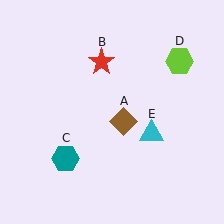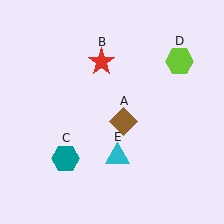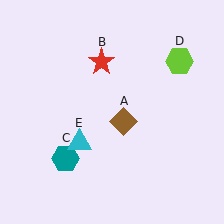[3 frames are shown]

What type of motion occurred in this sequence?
The cyan triangle (object E) rotated clockwise around the center of the scene.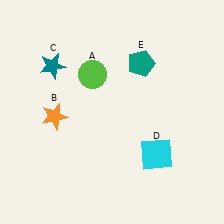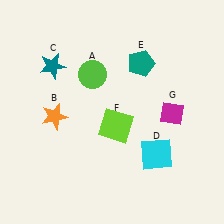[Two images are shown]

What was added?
A lime square (F), a magenta diamond (G) were added in Image 2.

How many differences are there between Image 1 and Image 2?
There are 2 differences between the two images.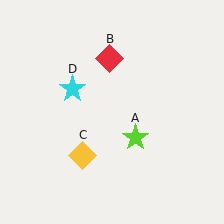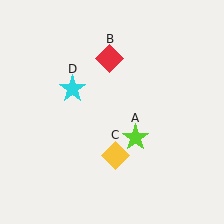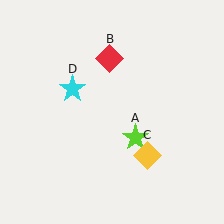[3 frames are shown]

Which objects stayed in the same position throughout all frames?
Lime star (object A) and red diamond (object B) and cyan star (object D) remained stationary.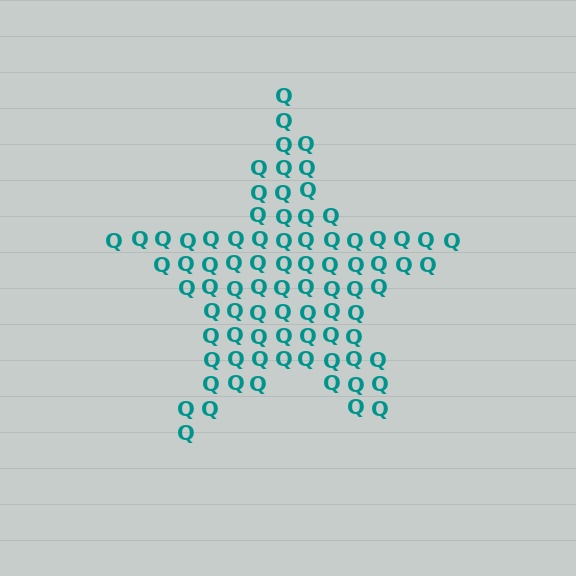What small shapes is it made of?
It is made of small letter Q's.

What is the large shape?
The large shape is a star.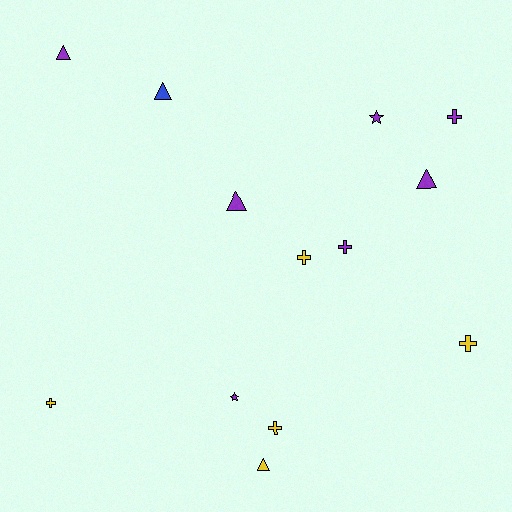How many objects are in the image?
There are 13 objects.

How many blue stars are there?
There are no blue stars.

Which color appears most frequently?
Purple, with 7 objects.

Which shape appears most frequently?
Cross, with 6 objects.